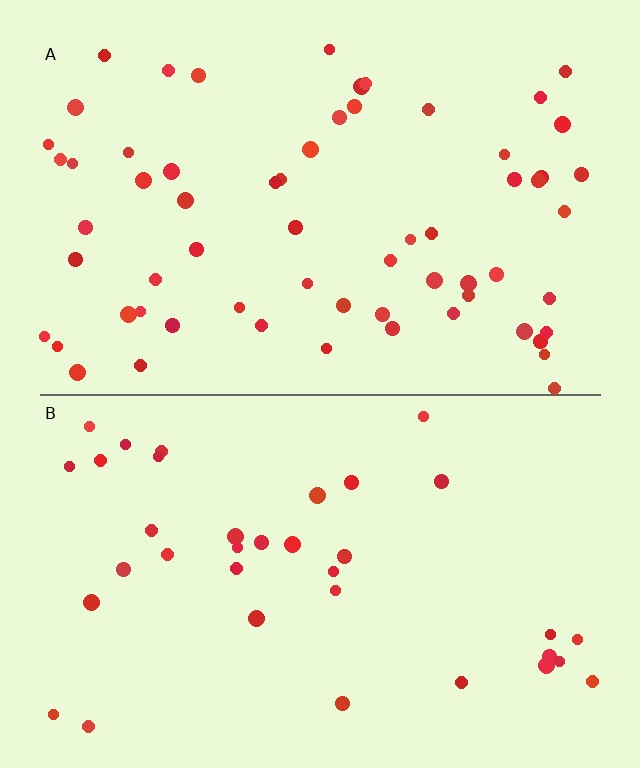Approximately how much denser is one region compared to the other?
Approximately 1.8× — region A over region B.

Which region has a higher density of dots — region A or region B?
A (the top).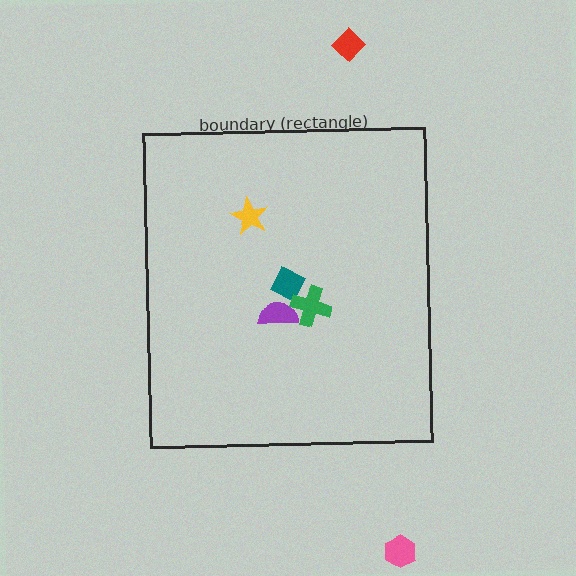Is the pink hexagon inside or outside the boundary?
Outside.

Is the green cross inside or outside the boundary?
Inside.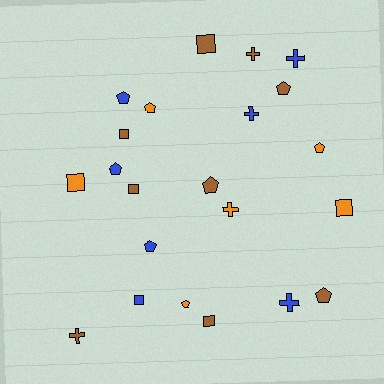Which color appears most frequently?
Brown, with 9 objects.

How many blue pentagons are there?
There are 3 blue pentagons.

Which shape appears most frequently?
Pentagon, with 9 objects.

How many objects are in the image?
There are 22 objects.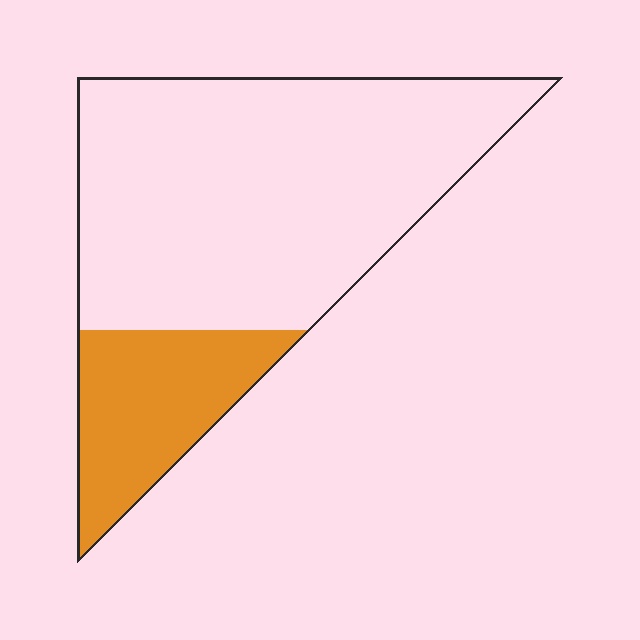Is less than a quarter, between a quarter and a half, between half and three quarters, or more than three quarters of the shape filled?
Less than a quarter.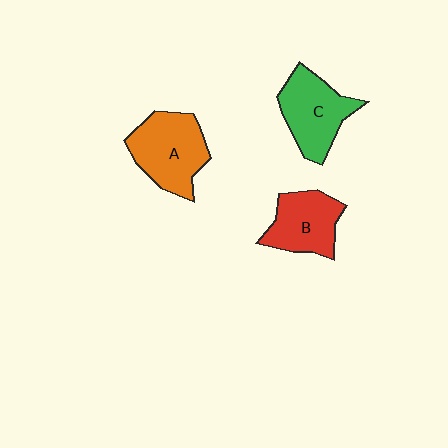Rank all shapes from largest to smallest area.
From largest to smallest: A (orange), C (green), B (red).